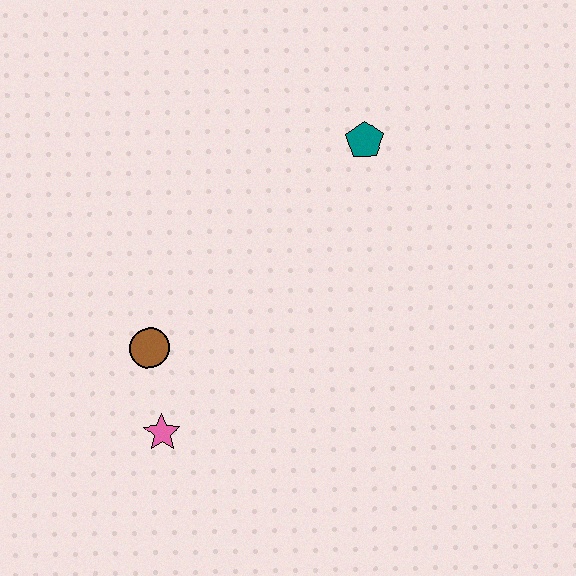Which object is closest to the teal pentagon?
The brown circle is closest to the teal pentagon.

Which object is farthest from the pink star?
The teal pentagon is farthest from the pink star.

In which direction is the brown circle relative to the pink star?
The brown circle is above the pink star.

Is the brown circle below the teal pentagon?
Yes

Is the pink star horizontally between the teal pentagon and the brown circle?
Yes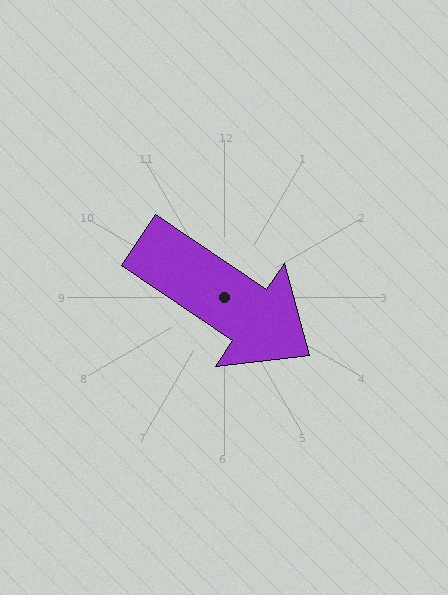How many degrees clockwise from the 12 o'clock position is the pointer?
Approximately 124 degrees.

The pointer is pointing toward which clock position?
Roughly 4 o'clock.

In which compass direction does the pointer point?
Southeast.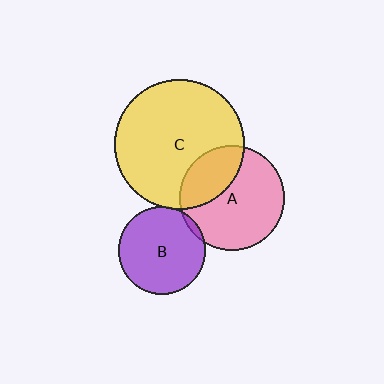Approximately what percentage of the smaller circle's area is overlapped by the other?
Approximately 5%.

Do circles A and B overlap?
Yes.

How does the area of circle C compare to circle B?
Approximately 2.2 times.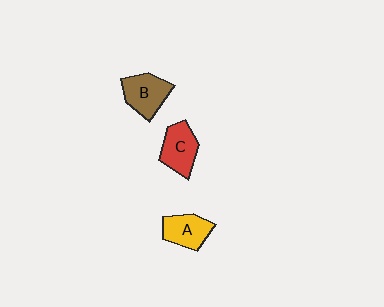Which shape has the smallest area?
Shape A (yellow).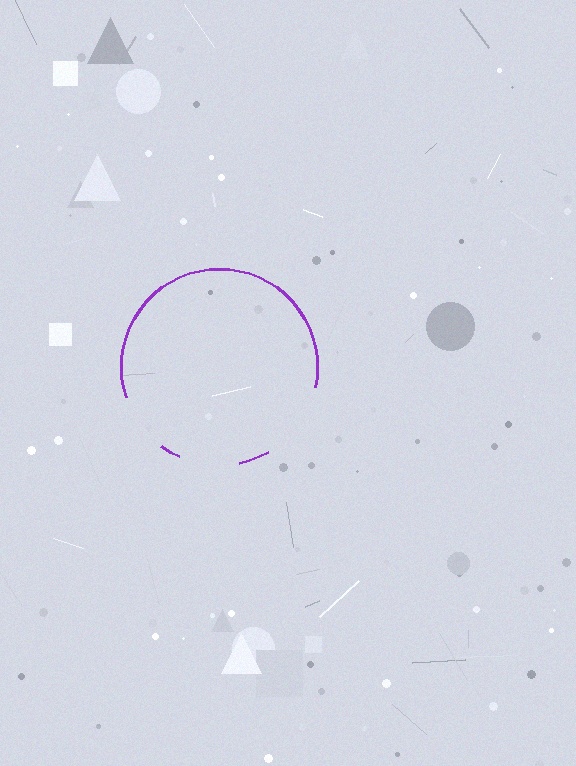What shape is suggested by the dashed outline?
The dashed outline suggests a circle.